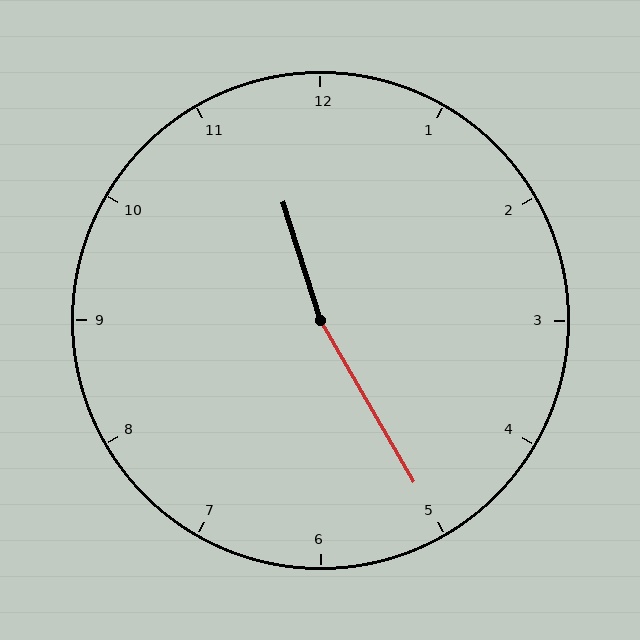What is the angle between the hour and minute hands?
Approximately 168 degrees.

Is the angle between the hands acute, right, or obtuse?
It is obtuse.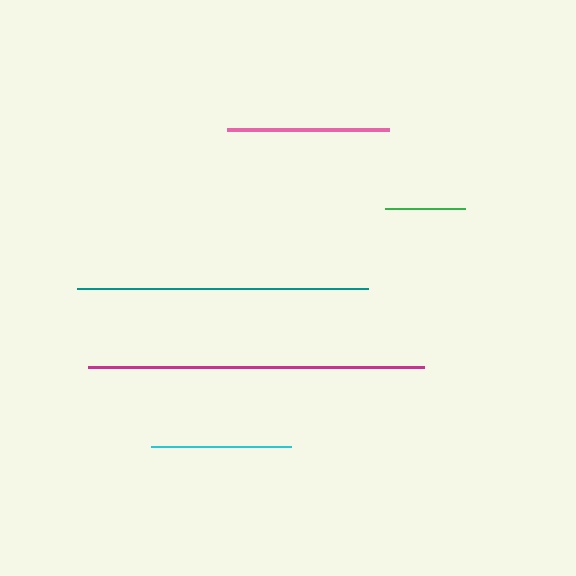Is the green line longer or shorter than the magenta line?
The magenta line is longer than the green line.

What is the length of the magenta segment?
The magenta segment is approximately 336 pixels long.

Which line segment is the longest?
The magenta line is the longest at approximately 336 pixels.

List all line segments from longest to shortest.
From longest to shortest: magenta, teal, pink, cyan, green.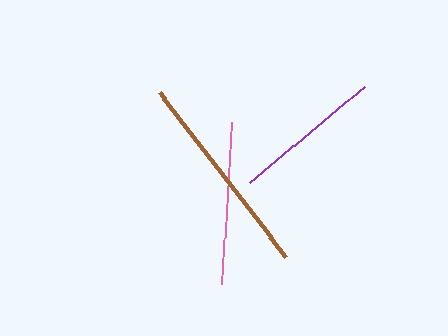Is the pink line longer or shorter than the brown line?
The brown line is longer than the pink line.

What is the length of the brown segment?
The brown segment is approximately 209 pixels long.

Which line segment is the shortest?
The purple line is the shortest at approximately 150 pixels.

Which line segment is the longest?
The brown line is the longest at approximately 209 pixels.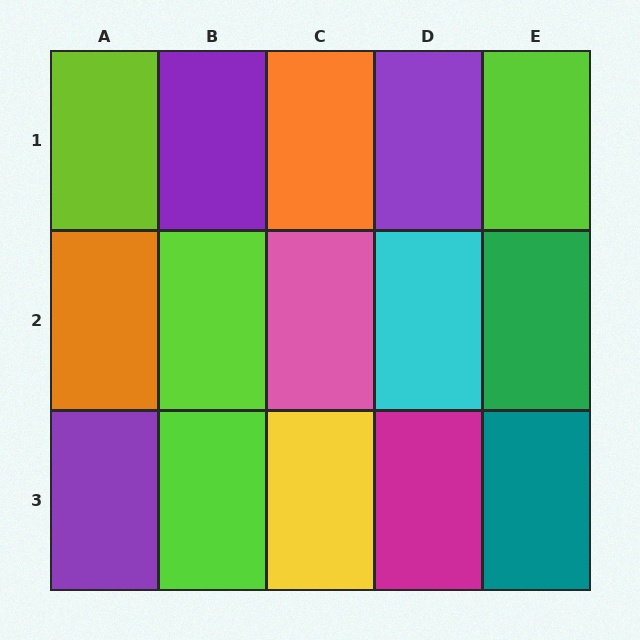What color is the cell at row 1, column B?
Purple.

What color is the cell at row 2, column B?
Lime.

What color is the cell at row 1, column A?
Lime.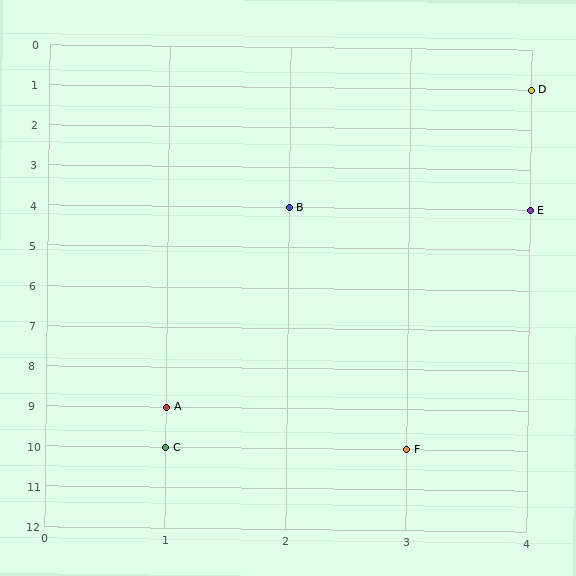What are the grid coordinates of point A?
Point A is at grid coordinates (1, 9).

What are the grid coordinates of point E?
Point E is at grid coordinates (4, 4).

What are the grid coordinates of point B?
Point B is at grid coordinates (2, 4).